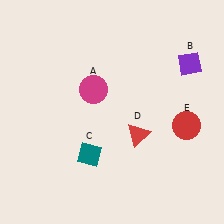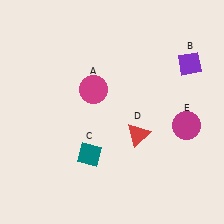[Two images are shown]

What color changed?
The circle (E) changed from red in Image 1 to magenta in Image 2.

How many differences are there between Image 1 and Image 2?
There is 1 difference between the two images.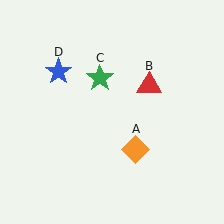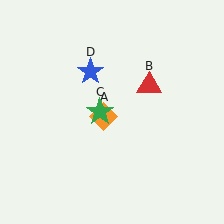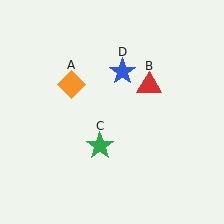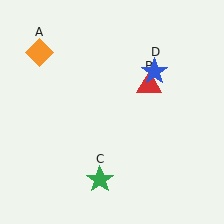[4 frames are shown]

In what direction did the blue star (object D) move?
The blue star (object D) moved right.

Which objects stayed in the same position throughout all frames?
Red triangle (object B) remained stationary.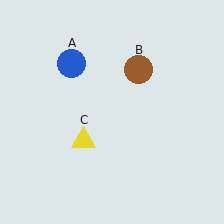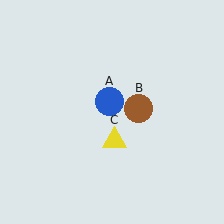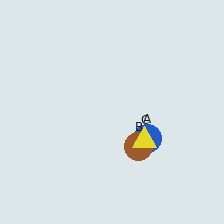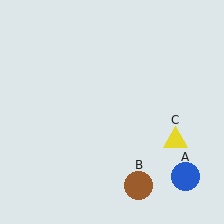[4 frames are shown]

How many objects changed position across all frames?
3 objects changed position: blue circle (object A), brown circle (object B), yellow triangle (object C).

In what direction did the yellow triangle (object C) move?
The yellow triangle (object C) moved right.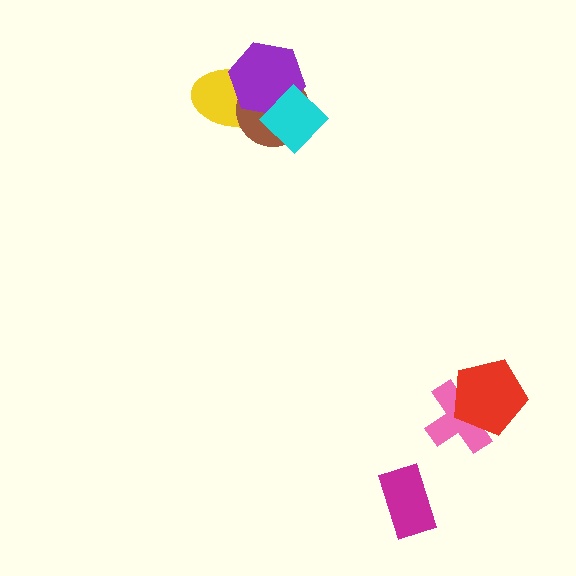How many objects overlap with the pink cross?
1 object overlaps with the pink cross.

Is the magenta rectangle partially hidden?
No, no other shape covers it.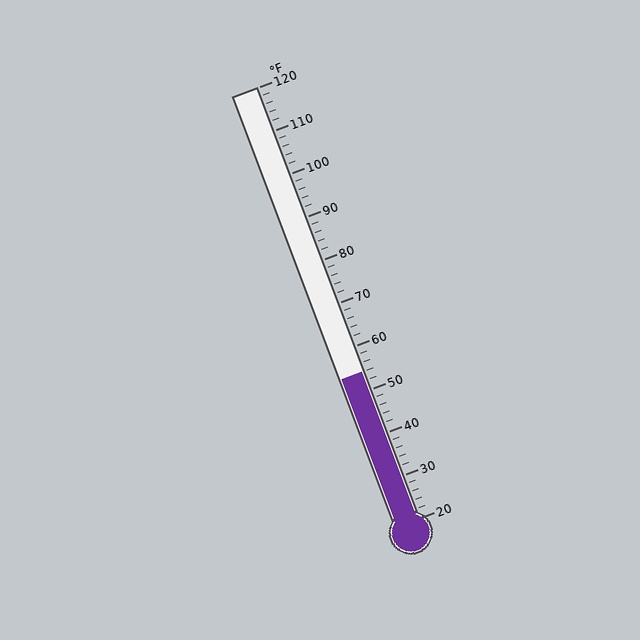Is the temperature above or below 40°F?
The temperature is above 40°F.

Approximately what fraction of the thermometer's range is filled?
The thermometer is filled to approximately 35% of its range.